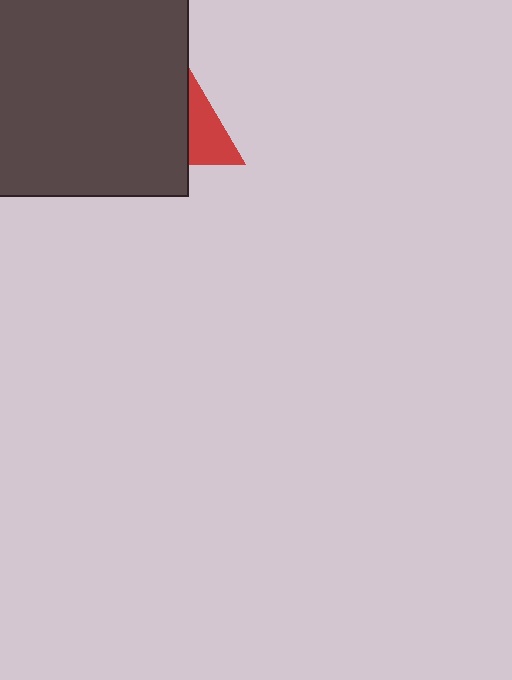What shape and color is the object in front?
The object in front is a dark gray square.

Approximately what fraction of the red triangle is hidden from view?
Roughly 65% of the red triangle is hidden behind the dark gray square.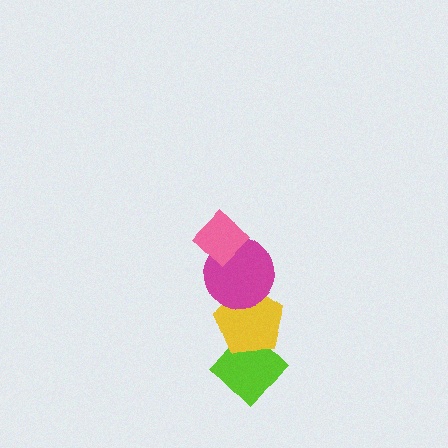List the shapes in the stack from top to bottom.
From top to bottom: the pink diamond, the magenta circle, the yellow pentagon, the lime diamond.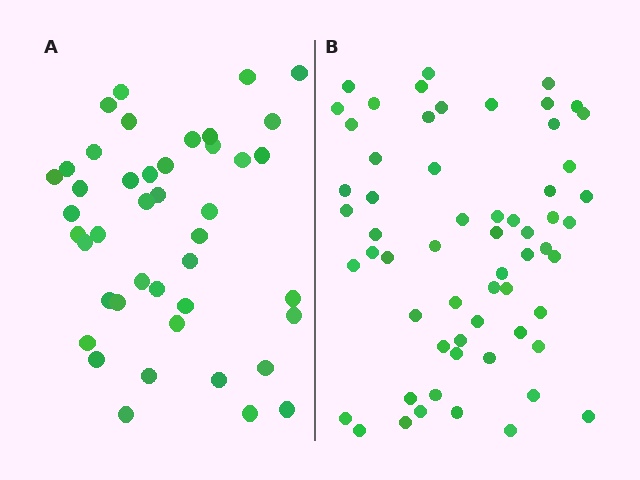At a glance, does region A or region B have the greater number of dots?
Region B (the right region) has more dots.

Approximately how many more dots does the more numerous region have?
Region B has approximately 15 more dots than region A.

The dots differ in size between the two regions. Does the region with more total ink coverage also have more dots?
No. Region A has more total ink coverage because its dots are larger, but region B actually contains more individual dots. Total area can be misleading — the number of items is what matters here.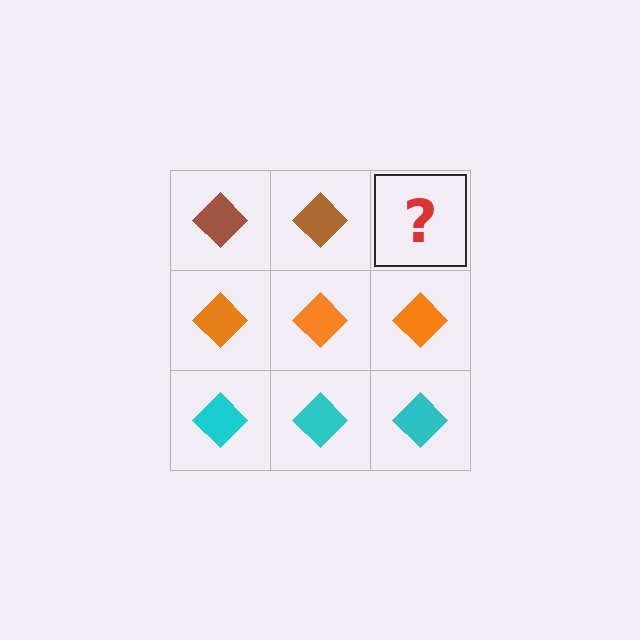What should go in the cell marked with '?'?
The missing cell should contain a brown diamond.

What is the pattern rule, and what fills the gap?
The rule is that each row has a consistent color. The gap should be filled with a brown diamond.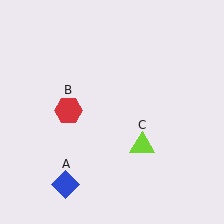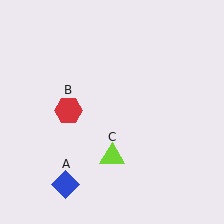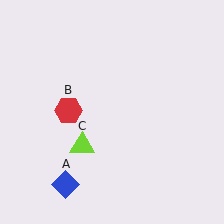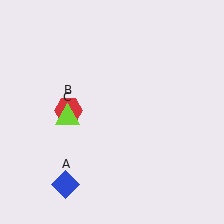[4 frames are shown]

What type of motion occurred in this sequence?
The lime triangle (object C) rotated clockwise around the center of the scene.